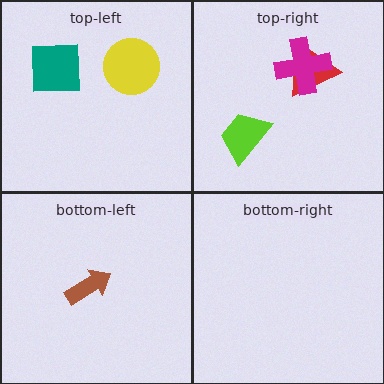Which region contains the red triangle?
The top-right region.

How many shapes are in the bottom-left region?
1.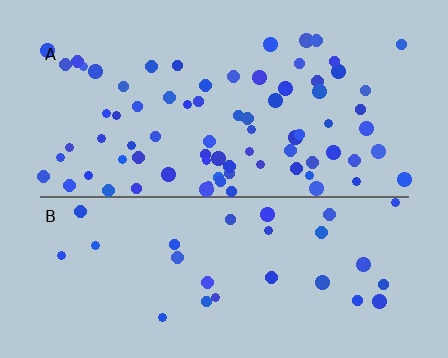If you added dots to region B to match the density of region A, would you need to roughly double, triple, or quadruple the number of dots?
Approximately triple.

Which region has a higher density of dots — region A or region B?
A (the top).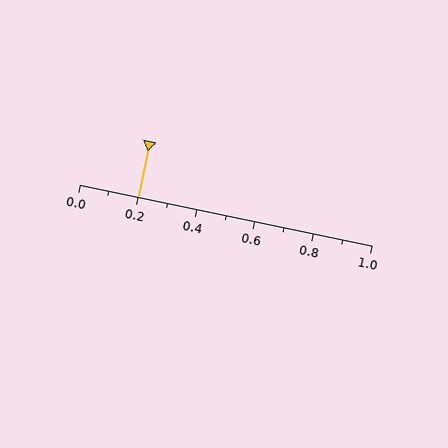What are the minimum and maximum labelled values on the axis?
The axis runs from 0.0 to 1.0.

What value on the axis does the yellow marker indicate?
The marker indicates approximately 0.2.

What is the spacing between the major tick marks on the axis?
The major ticks are spaced 0.2 apart.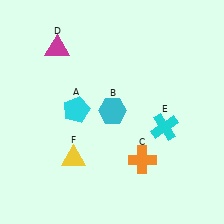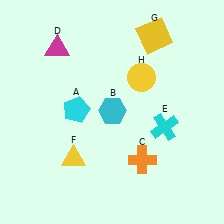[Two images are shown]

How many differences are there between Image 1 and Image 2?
There are 2 differences between the two images.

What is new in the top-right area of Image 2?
A yellow circle (H) was added in the top-right area of Image 2.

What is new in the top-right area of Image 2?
A yellow square (G) was added in the top-right area of Image 2.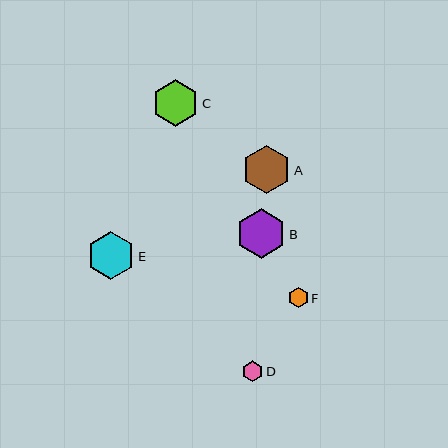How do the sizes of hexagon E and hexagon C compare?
Hexagon E and hexagon C are approximately the same size.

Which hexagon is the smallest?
Hexagon F is the smallest with a size of approximately 20 pixels.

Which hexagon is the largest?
Hexagon B is the largest with a size of approximately 50 pixels.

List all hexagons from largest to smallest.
From largest to smallest: B, A, E, C, D, F.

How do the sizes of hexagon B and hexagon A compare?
Hexagon B and hexagon A are approximately the same size.